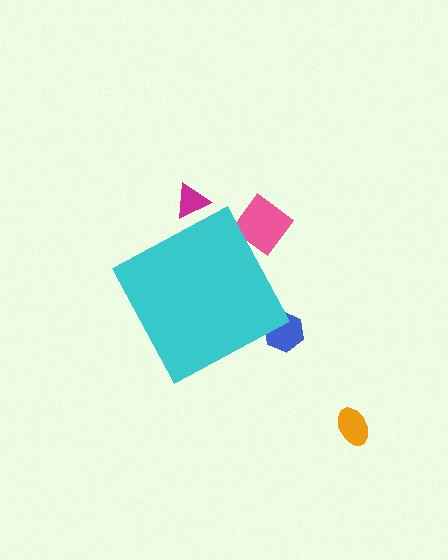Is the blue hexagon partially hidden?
Yes, the blue hexagon is partially hidden behind the cyan diamond.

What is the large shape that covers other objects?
A cyan diamond.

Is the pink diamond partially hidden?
Yes, the pink diamond is partially hidden behind the cyan diamond.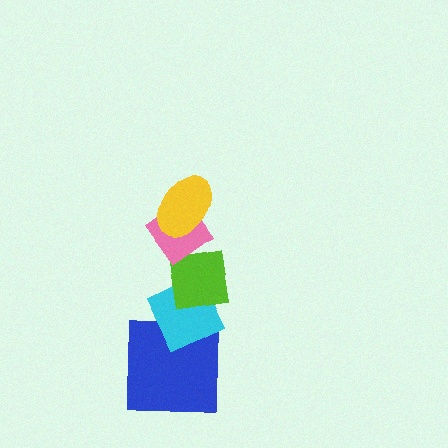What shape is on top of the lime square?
The pink diamond is on top of the lime square.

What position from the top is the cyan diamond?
The cyan diamond is 4th from the top.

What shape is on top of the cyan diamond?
The lime square is on top of the cyan diamond.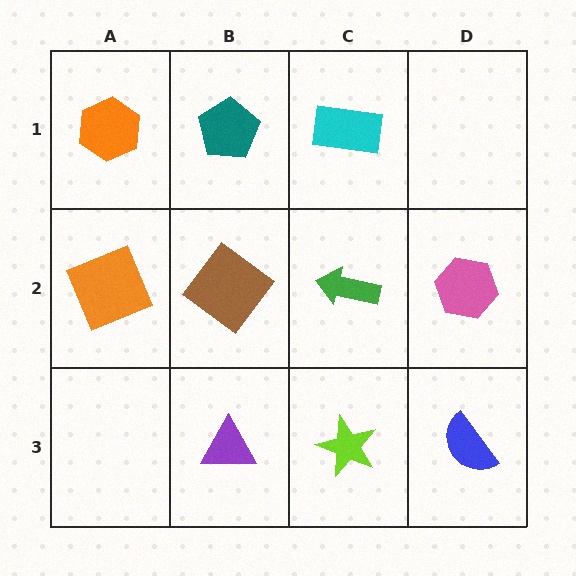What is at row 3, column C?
A lime star.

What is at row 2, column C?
A green arrow.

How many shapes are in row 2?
4 shapes.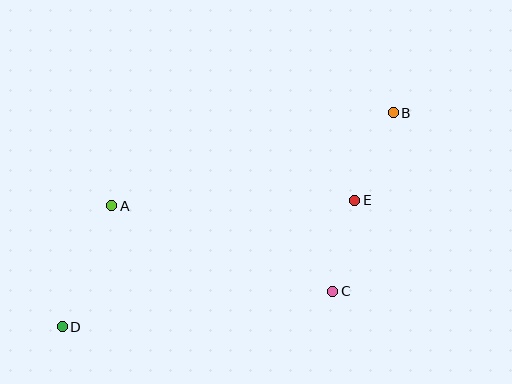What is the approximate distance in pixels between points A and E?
The distance between A and E is approximately 243 pixels.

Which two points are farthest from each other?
Points B and D are farthest from each other.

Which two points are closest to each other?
Points C and E are closest to each other.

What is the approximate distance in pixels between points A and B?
The distance between A and B is approximately 297 pixels.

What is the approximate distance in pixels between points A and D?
The distance between A and D is approximately 131 pixels.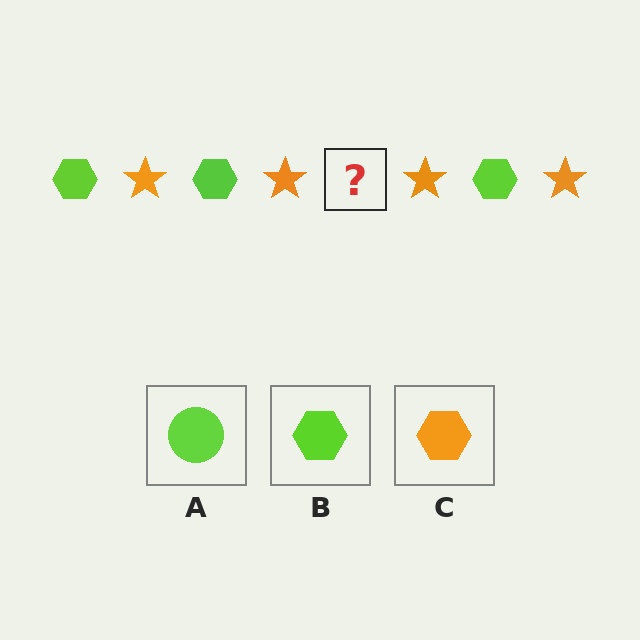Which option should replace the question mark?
Option B.